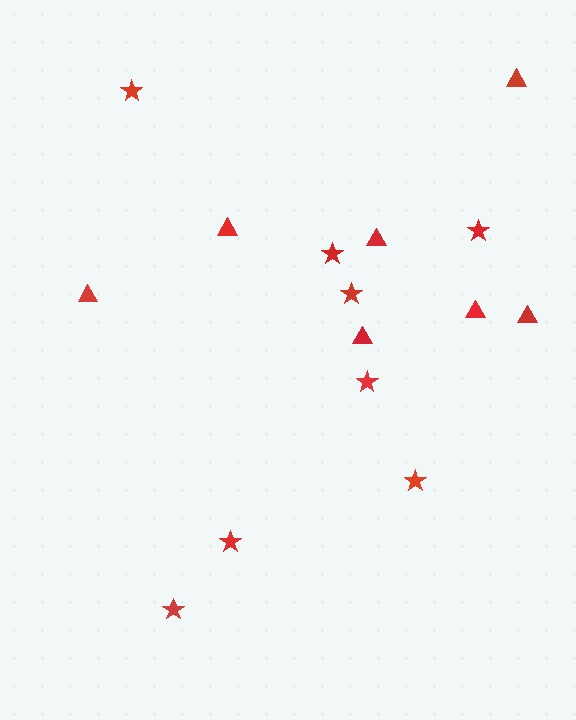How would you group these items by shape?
There are 2 groups: one group of triangles (7) and one group of stars (8).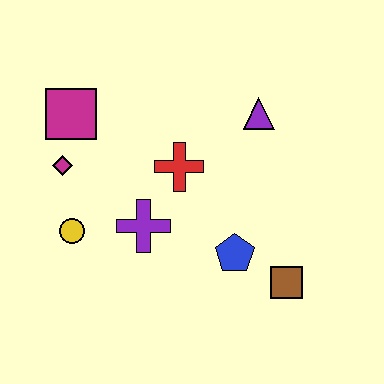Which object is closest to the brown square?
The blue pentagon is closest to the brown square.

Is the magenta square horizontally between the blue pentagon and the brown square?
No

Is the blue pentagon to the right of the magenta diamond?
Yes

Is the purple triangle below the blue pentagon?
No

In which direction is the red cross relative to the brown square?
The red cross is above the brown square.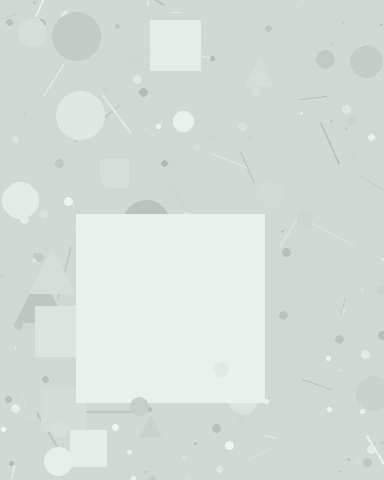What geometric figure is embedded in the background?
A square is embedded in the background.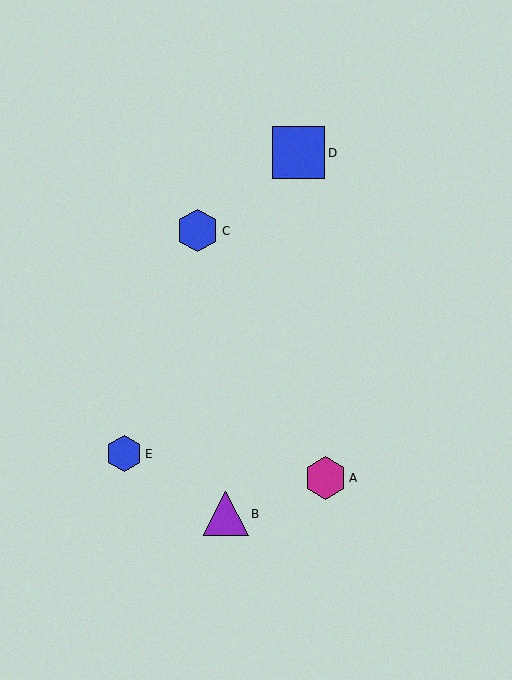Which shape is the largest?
The blue square (labeled D) is the largest.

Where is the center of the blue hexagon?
The center of the blue hexagon is at (124, 454).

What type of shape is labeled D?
Shape D is a blue square.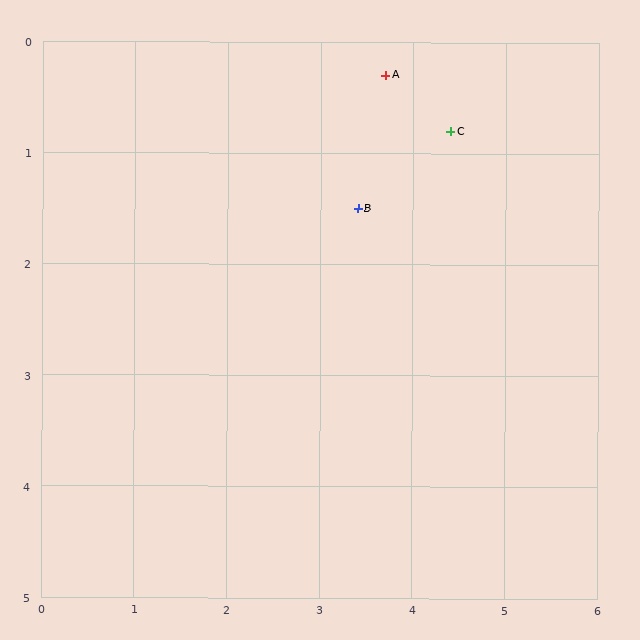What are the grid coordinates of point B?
Point B is at approximately (3.4, 1.5).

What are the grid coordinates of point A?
Point A is at approximately (3.7, 0.3).